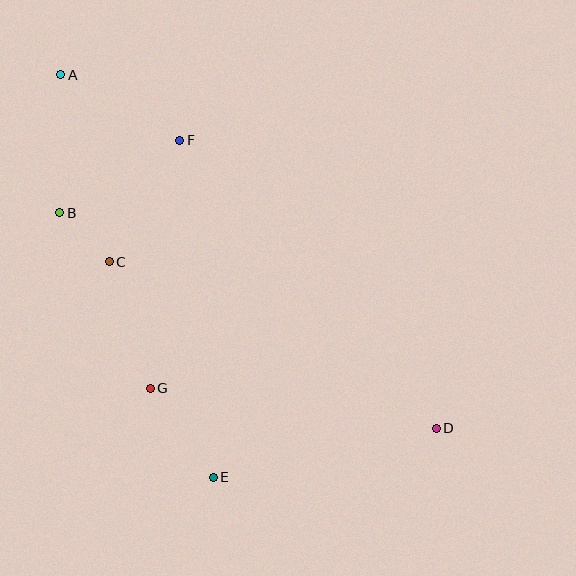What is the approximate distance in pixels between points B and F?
The distance between B and F is approximately 140 pixels.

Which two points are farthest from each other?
Points A and D are farthest from each other.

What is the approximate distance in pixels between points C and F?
The distance between C and F is approximately 141 pixels.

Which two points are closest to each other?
Points B and C are closest to each other.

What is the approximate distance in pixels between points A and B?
The distance between A and B is approximately 138 pixels.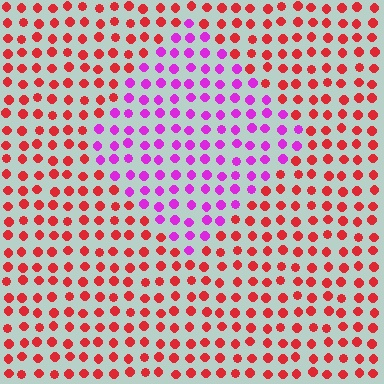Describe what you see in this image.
The image is filled with small red elements in a uniform arrangement. A diamond-shaped region is visible where the elements are tinted to a slightly different hue, forming a subtle color boundary.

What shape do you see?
I see a diamond.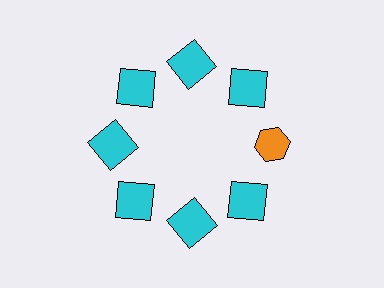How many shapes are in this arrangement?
There are 8 shapes arranged in a ring pattern.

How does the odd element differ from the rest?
It differs in both color (orange instead of cyan) and shape (hexagon instead of square).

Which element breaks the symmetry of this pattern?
The orange hexagon at roughly the 3 o'clock position breaks the symmetry. All other shapes are cyan squares.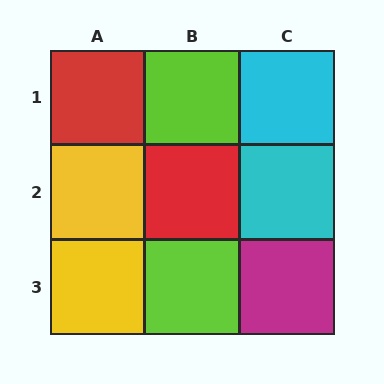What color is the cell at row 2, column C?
Cyan.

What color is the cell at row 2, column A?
Yellow.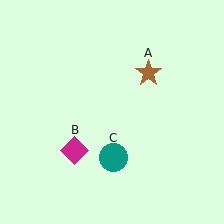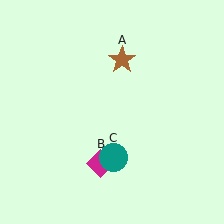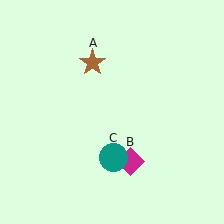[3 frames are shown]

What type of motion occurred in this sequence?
The brown star (object A), magenta diamond (object B) rotated counterclockwise around the center of the scene.